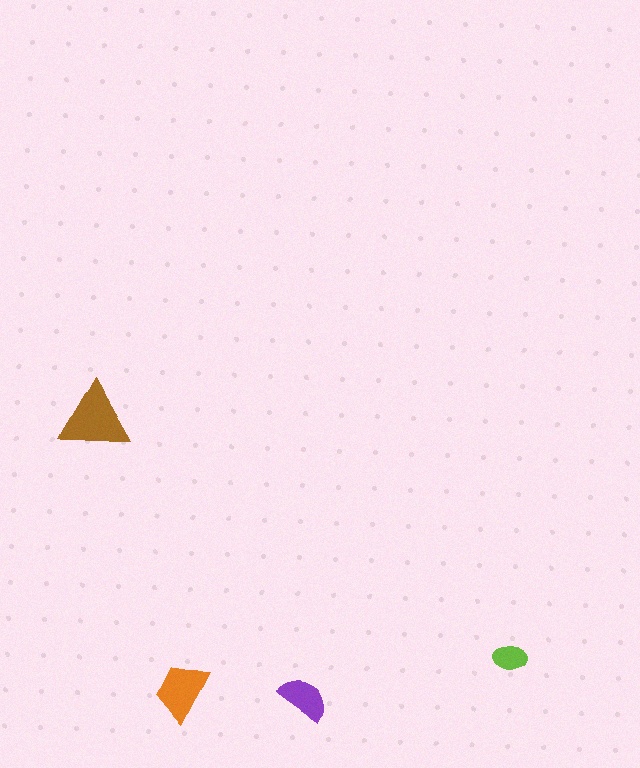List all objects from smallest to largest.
The lime ellipse, the purple semicircle, the orange trapezoid, the brown triangle.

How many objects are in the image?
There are 4 objects in the image.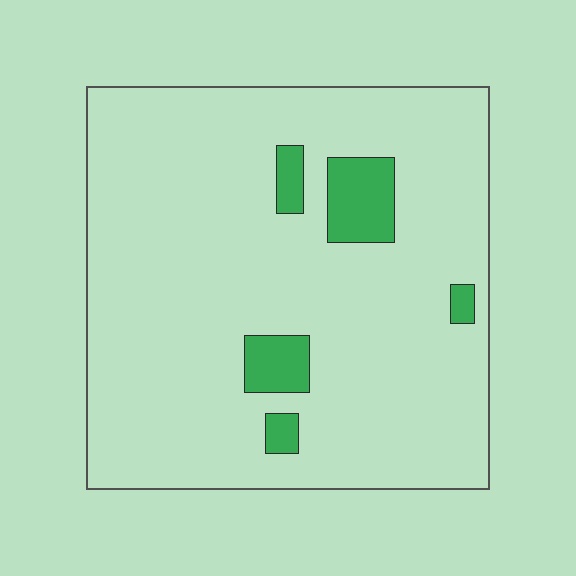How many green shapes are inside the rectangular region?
5.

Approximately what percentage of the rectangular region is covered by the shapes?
Approximately 10%.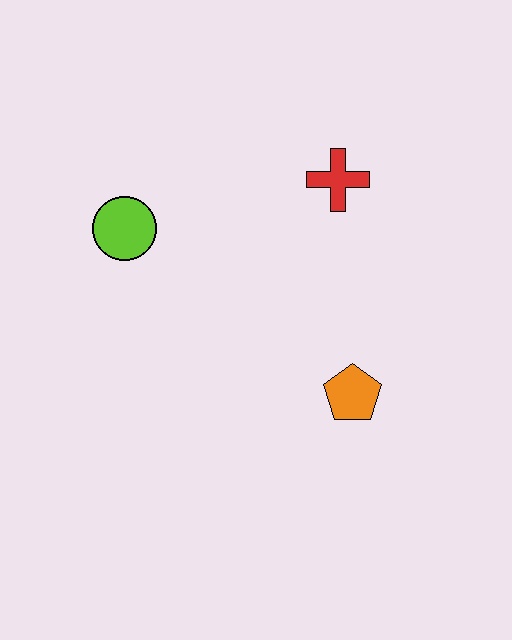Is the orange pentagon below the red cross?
Yes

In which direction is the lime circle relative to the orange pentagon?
The lime circle is to the left of the orange pentagon.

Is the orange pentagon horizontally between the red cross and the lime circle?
No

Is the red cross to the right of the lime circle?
Yes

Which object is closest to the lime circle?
The red cross is closest to the lime circle.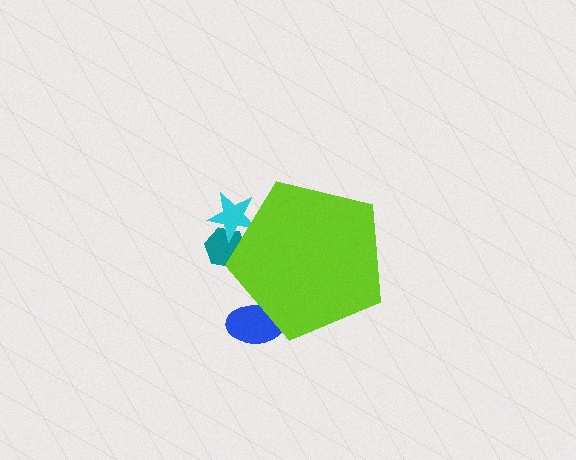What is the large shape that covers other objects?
A lime pentagon.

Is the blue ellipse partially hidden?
Yes, the blue ellipse is partially hidden behind the lime pentagon.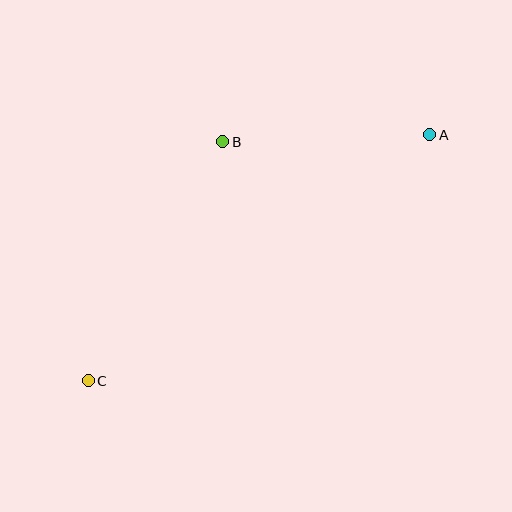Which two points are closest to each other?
Points A and B are closest to each other.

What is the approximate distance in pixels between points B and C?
The distance between B and C is approximately 275 pixels.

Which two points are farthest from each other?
Points A and C are farthest from each other.